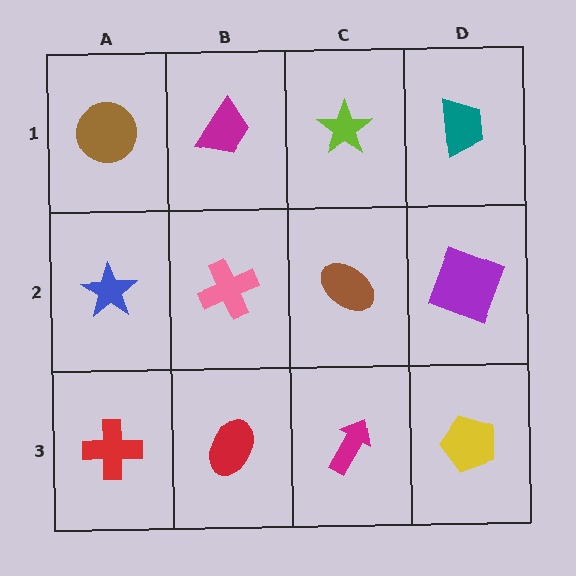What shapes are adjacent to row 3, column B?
A pink cross (row 2, column B), a red cross (row 3, column A), a magenta arrow (row 3, column C).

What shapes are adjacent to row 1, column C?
A brown ellipse (row 2, column C), a magenta trapezoid (row 1, column B), a teal trapezoid (row 1, column D).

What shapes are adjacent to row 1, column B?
A pink cross (row 2, column B), a brown circle (row 1, column A), a lime star (row 1, column C).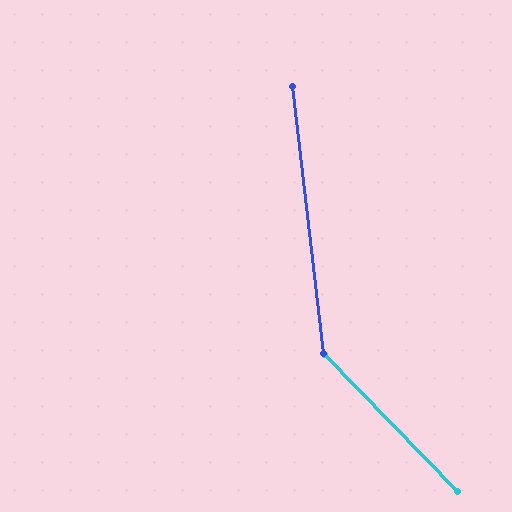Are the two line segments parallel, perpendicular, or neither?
Neither parallel nor perpendicular — they differ by about 38°.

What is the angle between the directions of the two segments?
Approximately 38 degrees.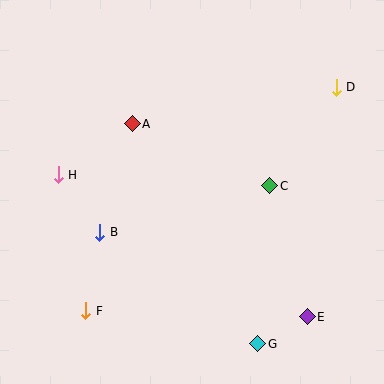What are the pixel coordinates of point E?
Point E is at (307, 317).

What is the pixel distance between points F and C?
The distance between F and C is 222 pixels.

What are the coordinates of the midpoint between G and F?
The midpoint between G and F is at (172, 327).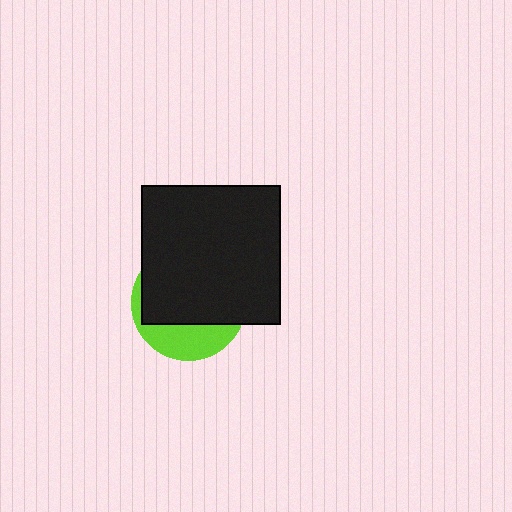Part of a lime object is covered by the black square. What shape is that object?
It is a circle.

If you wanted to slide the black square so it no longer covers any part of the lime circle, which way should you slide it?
Slide it up — that is the most direct way to separate the two shapes.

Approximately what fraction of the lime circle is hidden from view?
Roughly 70% of the lime circle is hidden behind the black square.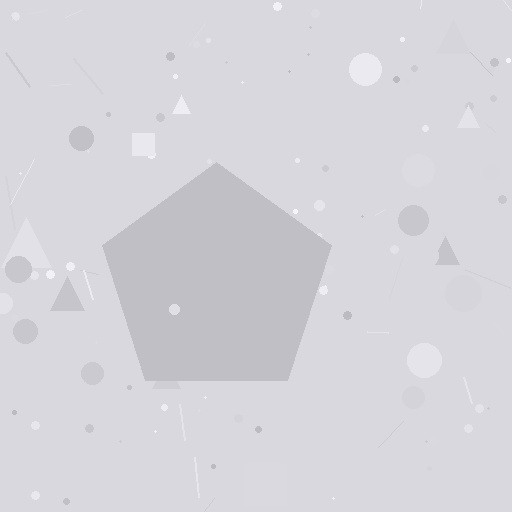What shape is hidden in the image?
A pentagon is hidden in the image.